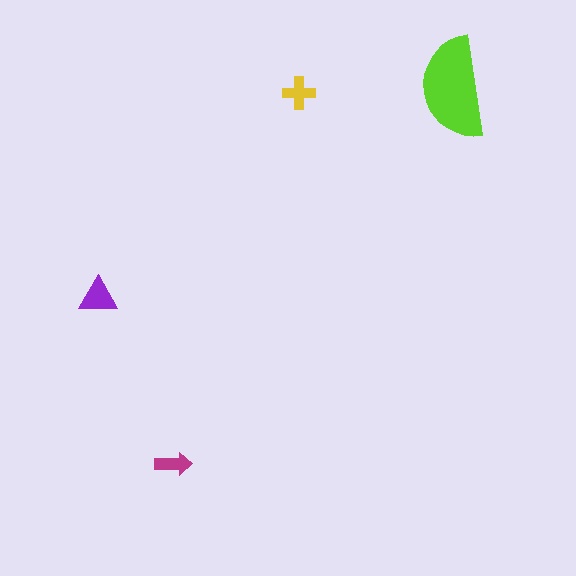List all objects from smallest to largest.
The magenta arrow, the yellow cross, the purple triangle, the lime semicircle.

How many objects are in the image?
There are 4 objects in the image.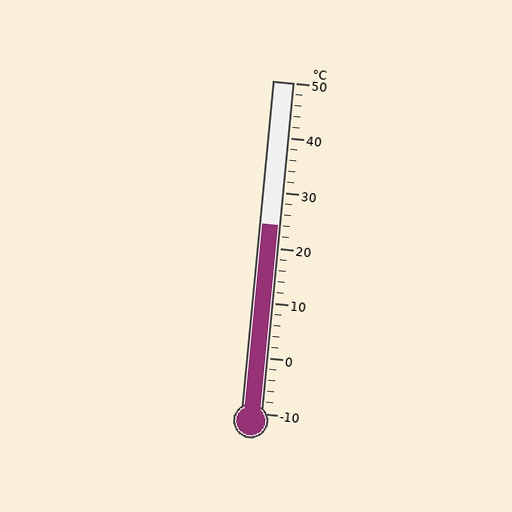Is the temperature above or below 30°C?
The temperature is below 30°C.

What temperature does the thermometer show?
The thermometer shows approximately 24°C.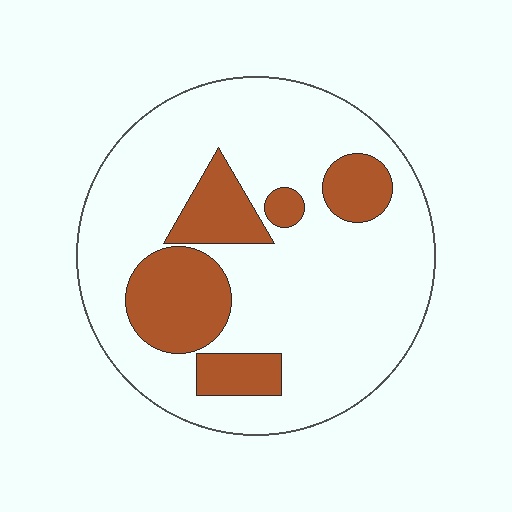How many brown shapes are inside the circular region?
5.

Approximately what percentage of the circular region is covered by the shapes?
Approximately 25%.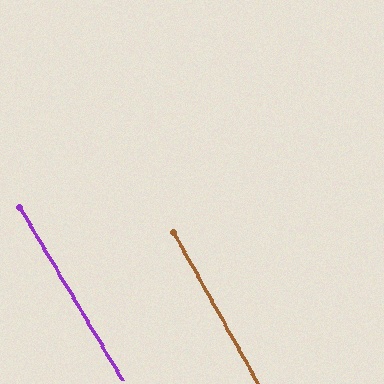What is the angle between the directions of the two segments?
Approximately 1 degree.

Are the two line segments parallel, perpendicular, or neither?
Parallel — their directions differ by only 1.4°.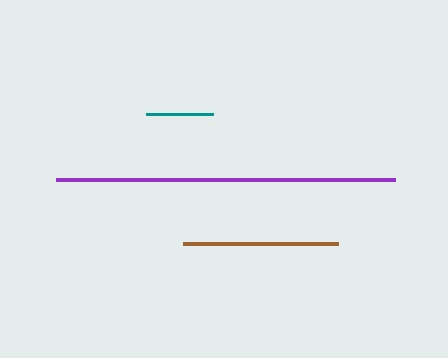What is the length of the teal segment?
The teal segment is approximately 67 pixels long.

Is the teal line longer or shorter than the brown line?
The brown line is longer than the teal line.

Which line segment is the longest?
The purple line is the longest at approximately 339 pixels.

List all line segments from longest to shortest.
From longest to shortest: purple, brown, teal.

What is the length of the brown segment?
The brown segment is approximately 155 pixels long.